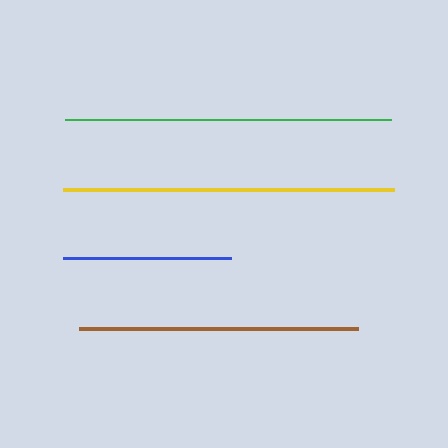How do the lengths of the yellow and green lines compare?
The yellow and green lines are approximately the same length.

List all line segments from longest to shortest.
From longest to shortest: yellow, green, brown, blue.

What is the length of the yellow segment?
The yellow segment is approximately 331 pixels long.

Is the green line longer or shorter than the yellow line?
The yellow line is longer than the green line.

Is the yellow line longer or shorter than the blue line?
The yellow line is longer than the blue line.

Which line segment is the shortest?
The blue line is the shortest at approximately 168 pixels.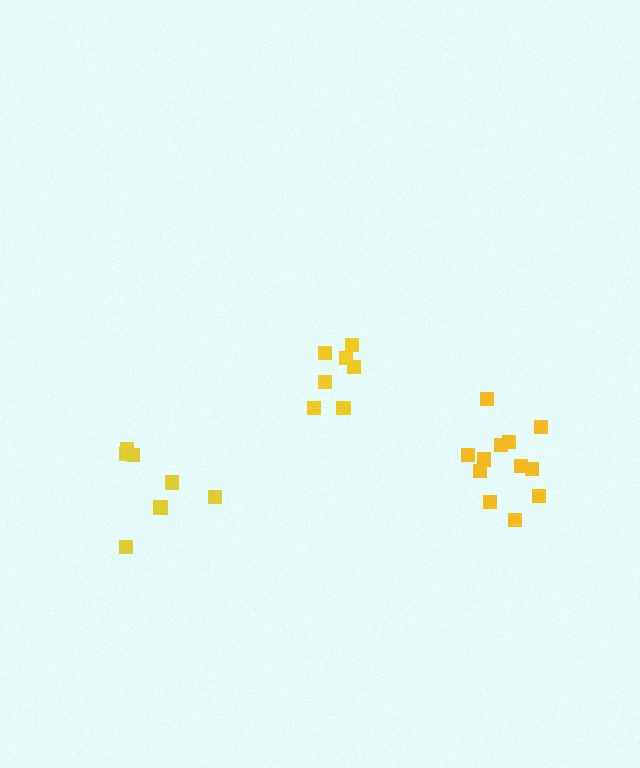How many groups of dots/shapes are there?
There are 3 groups.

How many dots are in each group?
Group 1: 7 dots, Group 2: 7 dots, Group 3: 12 dots (26 total).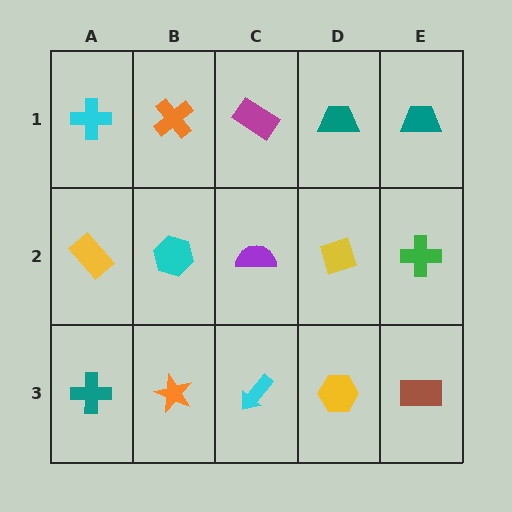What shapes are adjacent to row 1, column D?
A yellow diamond (row 2, column D), a magenta rectangle (row 1, column C), a teal trapezoid (row 1, column E).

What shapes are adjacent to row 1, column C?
A purple semicircle (row 2, column C), an orange cross (row 1, column B), a teal trapezoid (row 1, column D).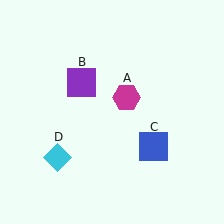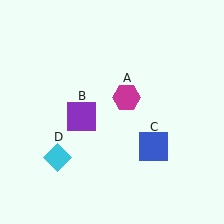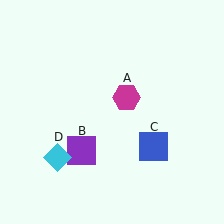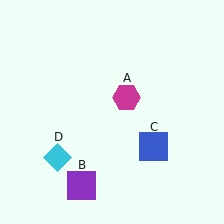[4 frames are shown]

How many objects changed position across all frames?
1 object changed position: purple square (object B).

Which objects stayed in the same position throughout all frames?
Magenta hexagon (object A) and blue square (object C) and cyan diamond (object D) remained stationary.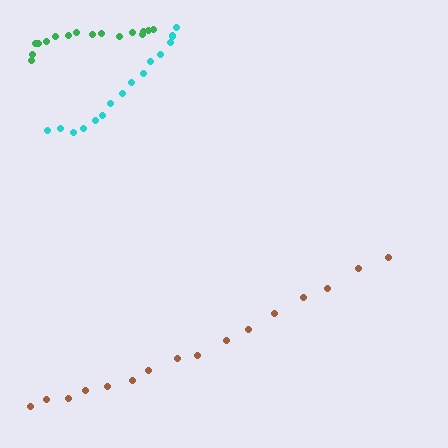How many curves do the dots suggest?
There are 3 distinct paths.